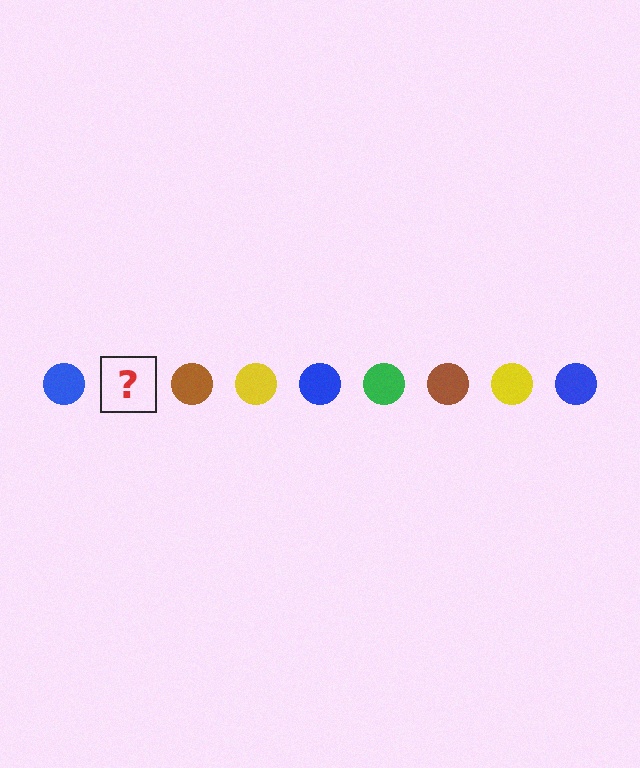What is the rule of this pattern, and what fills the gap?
The rule is that the pattern cycles through blue, green, brown, yellow circles. The gap should be filled with a green circle.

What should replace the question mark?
The question mark should be replaced with a green circle.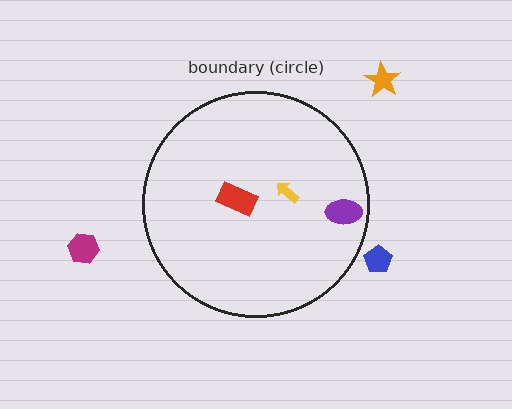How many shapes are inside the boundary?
3 inside, 3 outside.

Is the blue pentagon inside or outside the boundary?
Outside.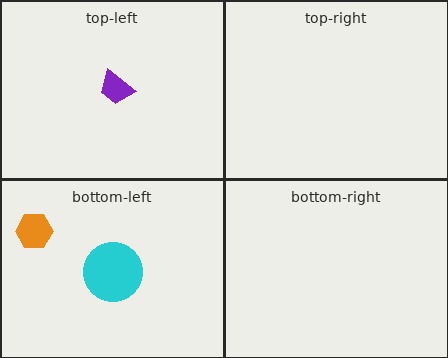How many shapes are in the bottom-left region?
2.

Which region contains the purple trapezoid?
The top-left region.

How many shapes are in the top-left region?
1.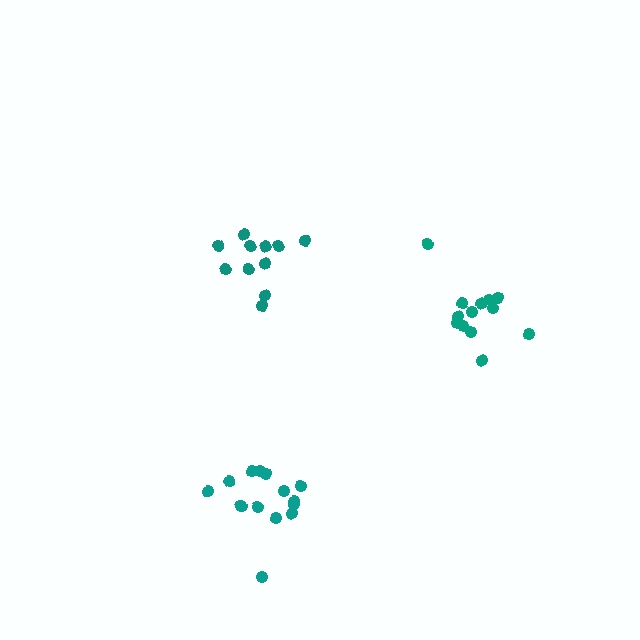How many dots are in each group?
Group 1: 13 dots, Group 2: 11 dots, Group 3: 14 dots (38 total).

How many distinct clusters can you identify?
There are 3 distinct clusters.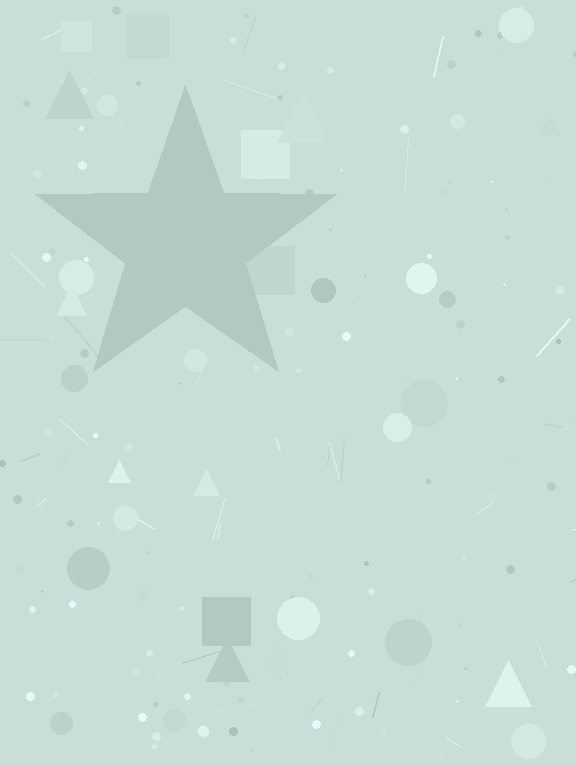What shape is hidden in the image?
A star is hidden in the image.